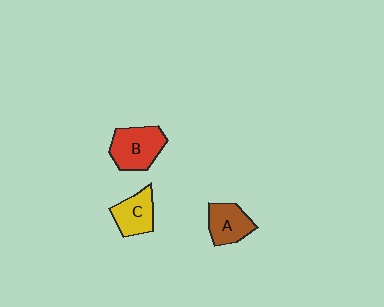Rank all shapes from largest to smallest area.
From largest to smallest: B (red), A (brown), C (yellow).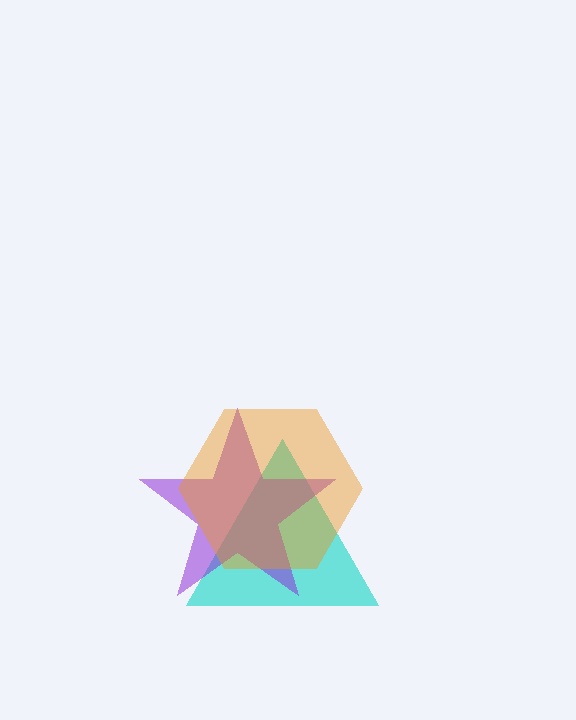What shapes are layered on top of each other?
The layered shapes are: a cyan triangle, a purple star, an orange hexagon.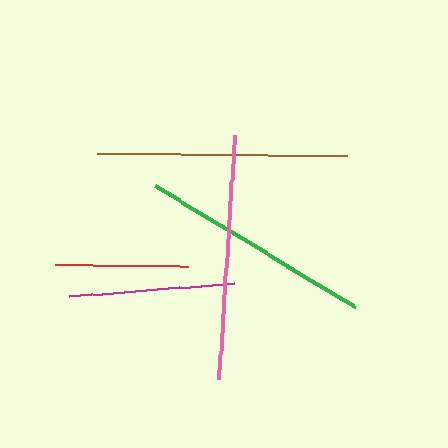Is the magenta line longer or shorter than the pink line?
The pink line is longer than the magenta line.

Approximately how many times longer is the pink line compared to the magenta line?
The pink line is approximately 1.5 times the length of the magenta line.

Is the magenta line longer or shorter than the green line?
The green line is longer than the magenta line.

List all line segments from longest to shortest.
From longest to shortest: brown, pink, green, magenta, red.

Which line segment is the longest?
The brown line is the longest at approximately 250 pixels.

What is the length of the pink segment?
The pink segment is approximately 244 pixels long.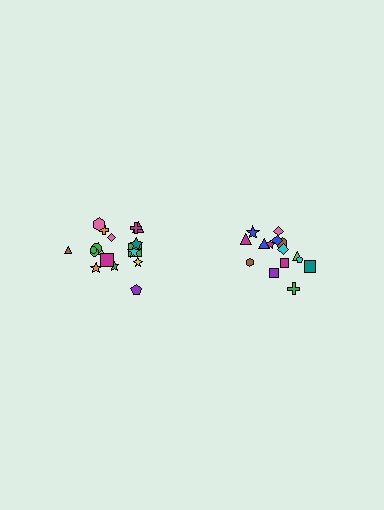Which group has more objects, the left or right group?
The left group.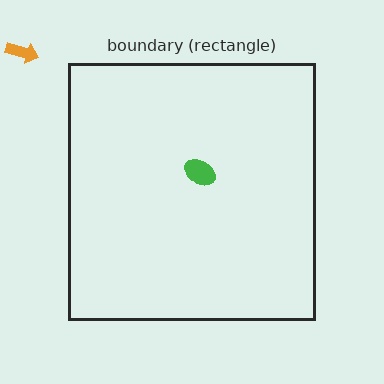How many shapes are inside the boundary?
1 inside, 1 outside.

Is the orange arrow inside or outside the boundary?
Outside.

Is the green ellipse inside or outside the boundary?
Inside.